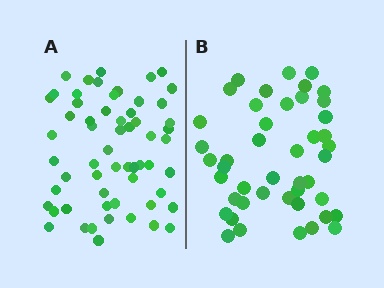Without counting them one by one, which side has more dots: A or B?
Region A (the left region) has more dots.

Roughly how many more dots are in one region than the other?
Region A has approximately 15 more dots than region B.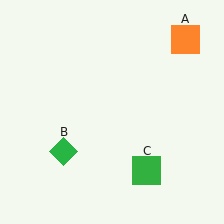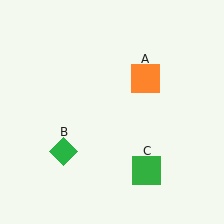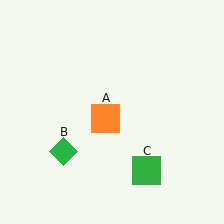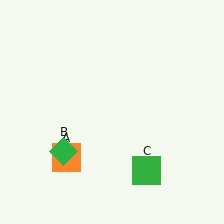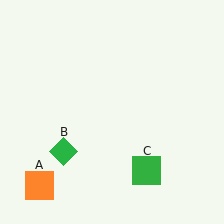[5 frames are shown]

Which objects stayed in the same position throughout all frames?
Green diamond (object B) and green square (object C) remained stationary.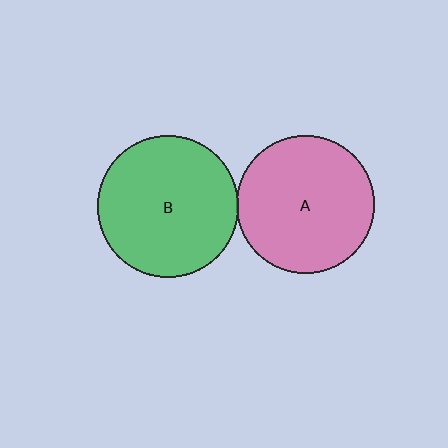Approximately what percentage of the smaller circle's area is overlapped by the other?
Approximately 5%.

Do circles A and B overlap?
Yes.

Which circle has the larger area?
Circle B (green).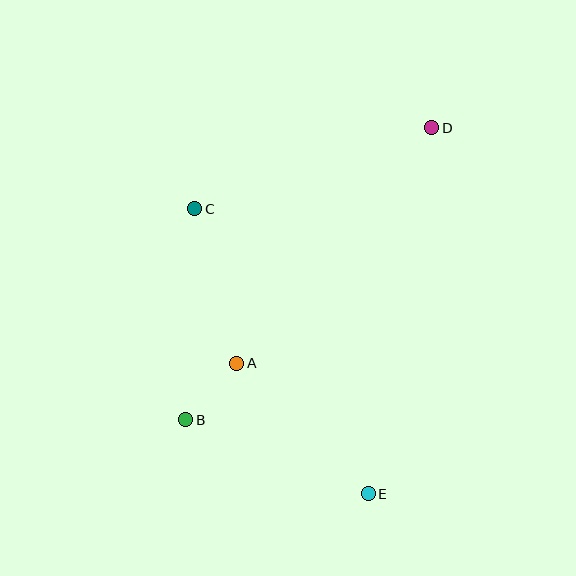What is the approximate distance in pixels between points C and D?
The distance between C and D is approximately 251 pixels.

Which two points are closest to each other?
Points A and B are closest to each other.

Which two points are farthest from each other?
Points B and D are farthest from each other.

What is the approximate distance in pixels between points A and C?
The distance between A and C is approximately 160 pixels.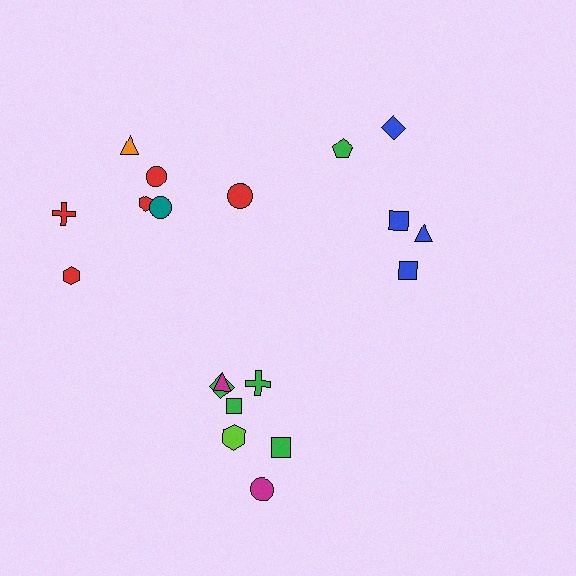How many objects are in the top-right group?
There are 5 objects.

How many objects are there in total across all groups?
There are 19 objects.